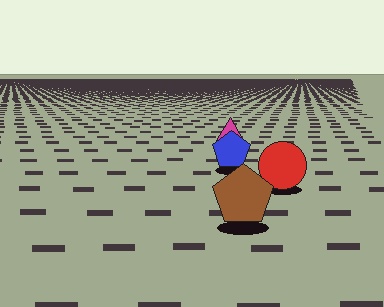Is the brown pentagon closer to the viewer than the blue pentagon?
Yes. The brown pentagon is closer — you can tell from the texture gradient: the ground texture is coarser near it.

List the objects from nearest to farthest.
From nearest to farthest: the brown pentagon, the red circle, the blue pentagon, the magenta triangle.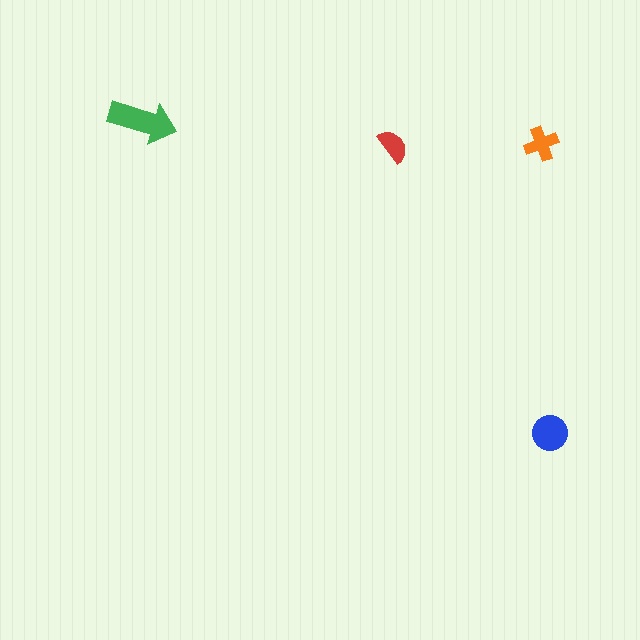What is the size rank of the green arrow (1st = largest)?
1st.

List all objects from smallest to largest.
The red semicircle, the orange cross, the blue circle, the green arrow.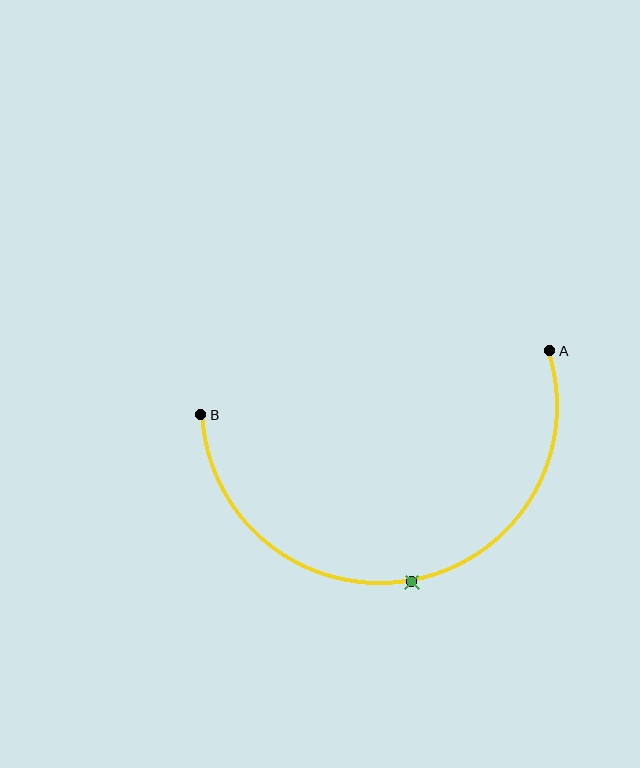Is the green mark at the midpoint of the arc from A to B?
Yes. The green mark lies on the arc at equal arc-length from both A and B — it is the arc midpoint.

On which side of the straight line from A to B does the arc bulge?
The arc bulges below the straight line connecting A and B.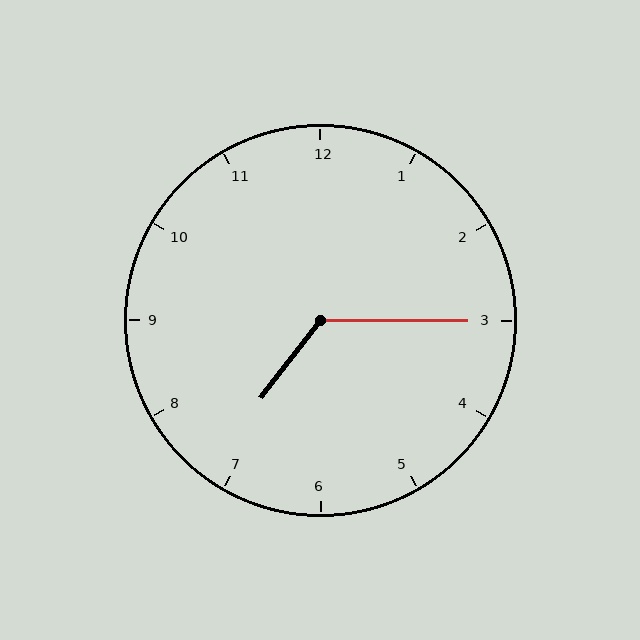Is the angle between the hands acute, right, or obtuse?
It is obtuse.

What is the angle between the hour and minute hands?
Approximately 128 degrees.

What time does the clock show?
7:15.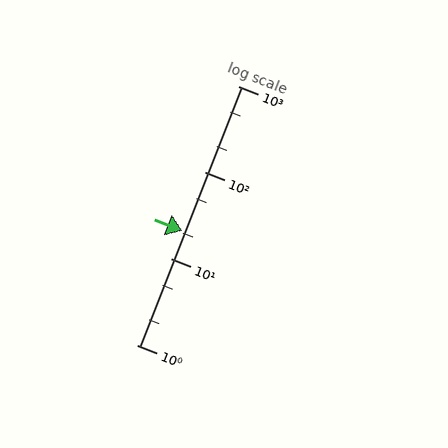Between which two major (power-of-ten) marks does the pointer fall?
The pointer is between 10 and 100.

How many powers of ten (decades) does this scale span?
The scale spans 3 decades, from 1 to 1000.